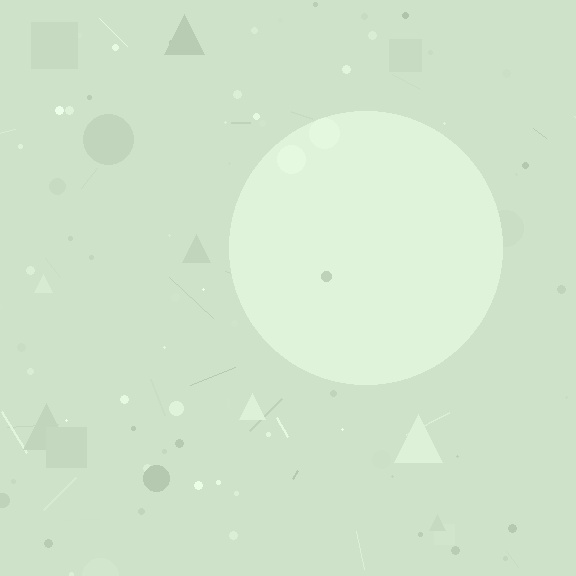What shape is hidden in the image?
A circle is hidden in the image.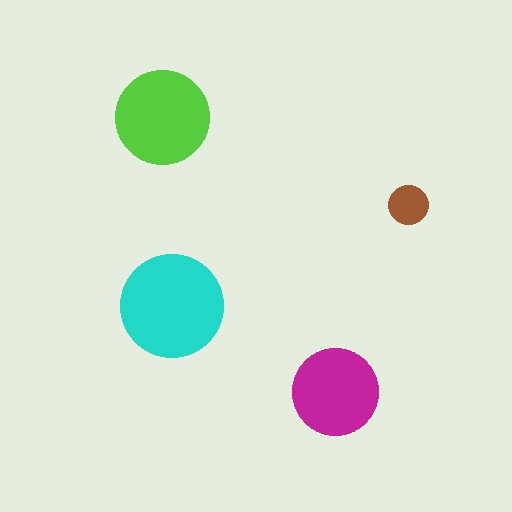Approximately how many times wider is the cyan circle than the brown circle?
About 2.5 times wider.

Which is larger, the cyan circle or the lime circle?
The cyan one.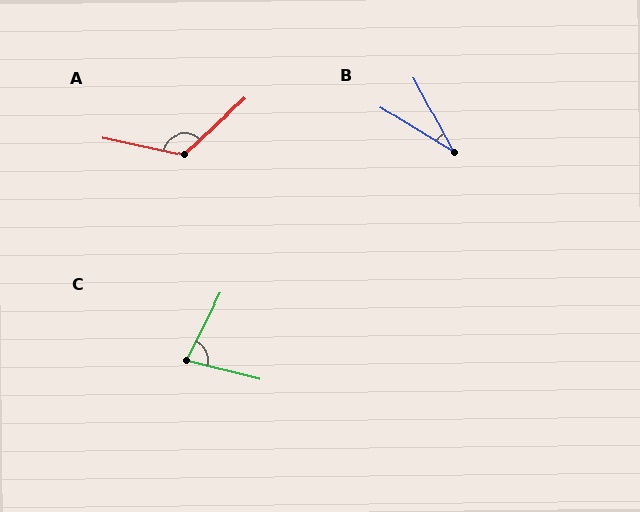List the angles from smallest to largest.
B (30°), C (77°), A (125°).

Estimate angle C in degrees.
Approximately 77 degrees.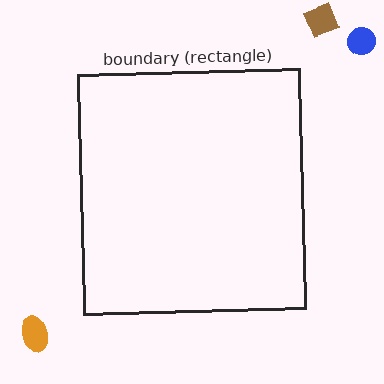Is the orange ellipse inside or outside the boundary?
Outside.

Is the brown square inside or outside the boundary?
Outside.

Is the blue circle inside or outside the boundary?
Outside.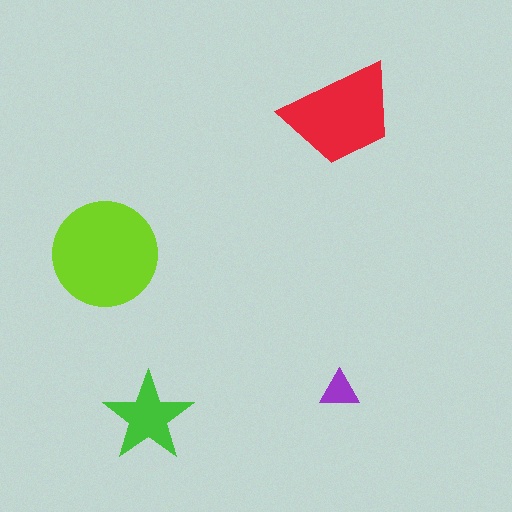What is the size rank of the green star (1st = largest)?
3rd.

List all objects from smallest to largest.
The purple triangle, the green star, the red trapezoid, the lime circle.